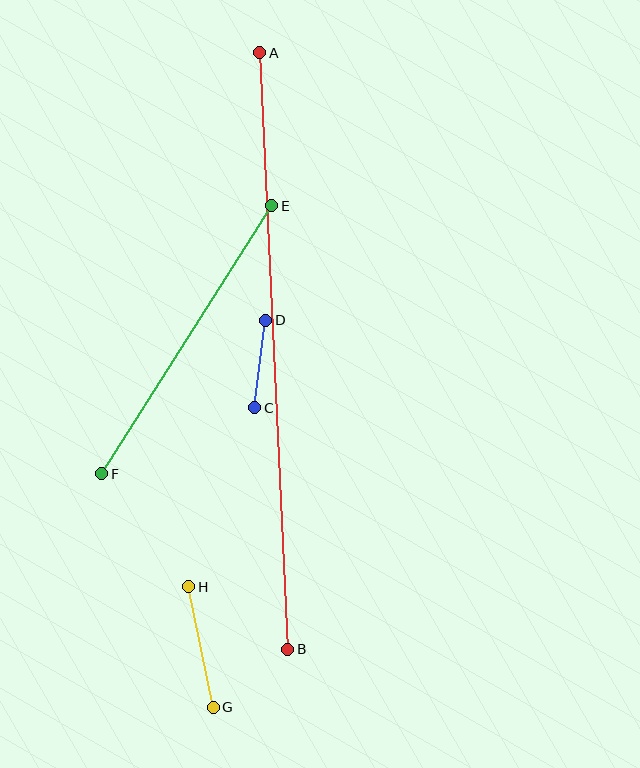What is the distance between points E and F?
The distance is approximately 317 pixels.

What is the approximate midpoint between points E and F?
The midpoint is at approximately (187, 340) pixels.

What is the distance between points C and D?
The distance is approximately 88 pixels.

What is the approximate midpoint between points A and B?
The midpoint is at approximately (274, 351) pixels.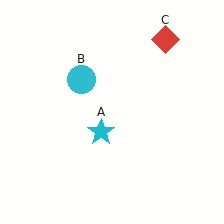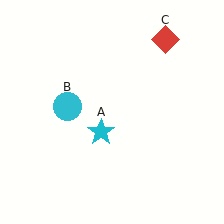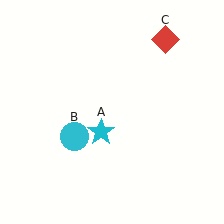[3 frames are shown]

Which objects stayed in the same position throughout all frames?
Cyan star (object A) and red diamond (object C) remained stationary.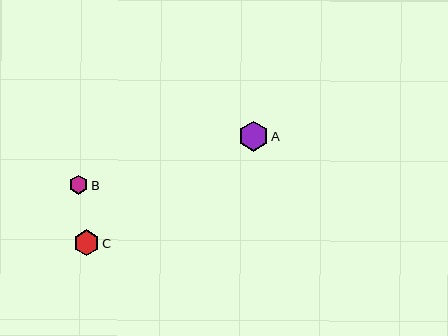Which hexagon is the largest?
Hexagon A is the largest with a size of approximately 30 pixels.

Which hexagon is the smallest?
Hexagon B is the smallest with a size of approximately 19 pixels.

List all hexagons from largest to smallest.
From largest to smallest: A, C, B.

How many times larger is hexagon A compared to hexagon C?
Hexagon A is approximately 1.2 times the size of hexagon C.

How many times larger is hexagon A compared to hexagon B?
Hexagon A is approximately 1.6 times the size of hexagon B.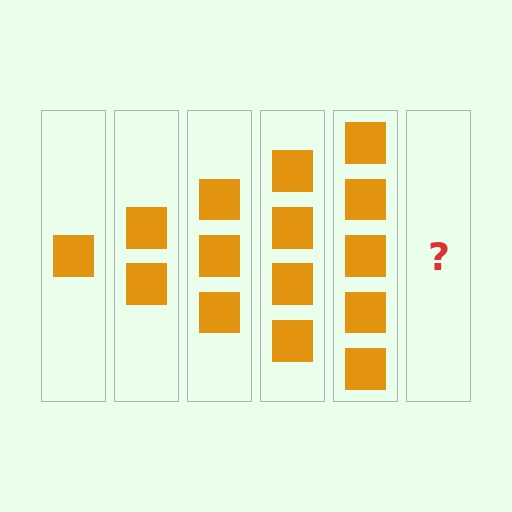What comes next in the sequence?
The next element should be 6 squares.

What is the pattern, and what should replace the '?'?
The pattern is that each step adds one more square. The '?' should be 6 squares.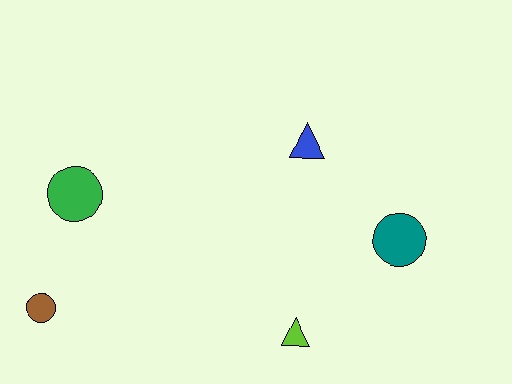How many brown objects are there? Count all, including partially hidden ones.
There is 1 brown object.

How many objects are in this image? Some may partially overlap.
There are 5 objects.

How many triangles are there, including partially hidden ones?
There are 2 triangles.